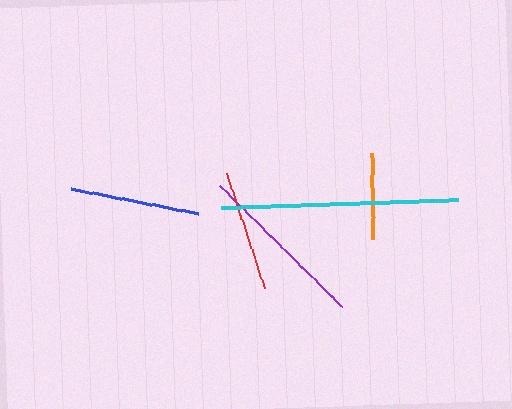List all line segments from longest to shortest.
From longest to shortest: cyan, purple, blue, red, orange.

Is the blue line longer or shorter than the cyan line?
The cyan line is longer than the blue line.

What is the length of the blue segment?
The blue segment is approximately 129 pixels long.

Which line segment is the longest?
The cyan line is the longest at approximately 237 pixels.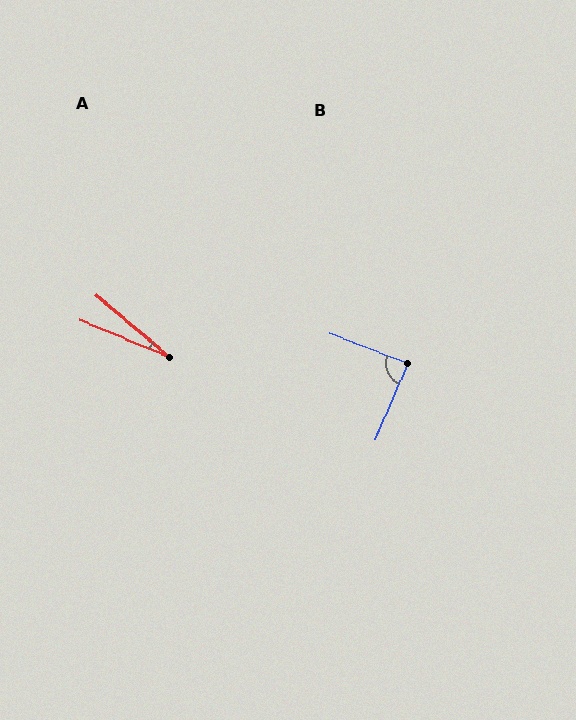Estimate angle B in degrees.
Approximately 88 degrees.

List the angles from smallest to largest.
A (18°), B (88°).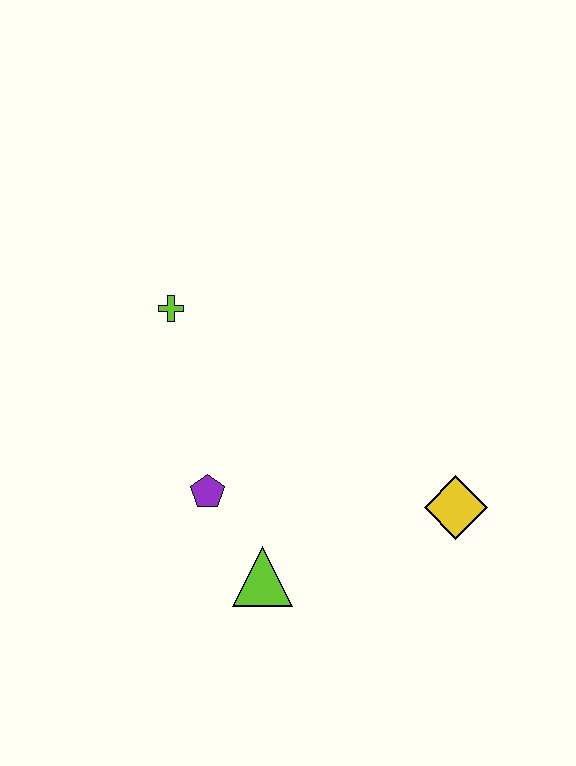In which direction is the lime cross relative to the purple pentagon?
The lime cross is above the purple pentagon.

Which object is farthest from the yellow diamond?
The lime cross is farthest from the yellow diamond.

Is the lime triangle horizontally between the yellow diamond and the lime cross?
Yes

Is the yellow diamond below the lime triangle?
No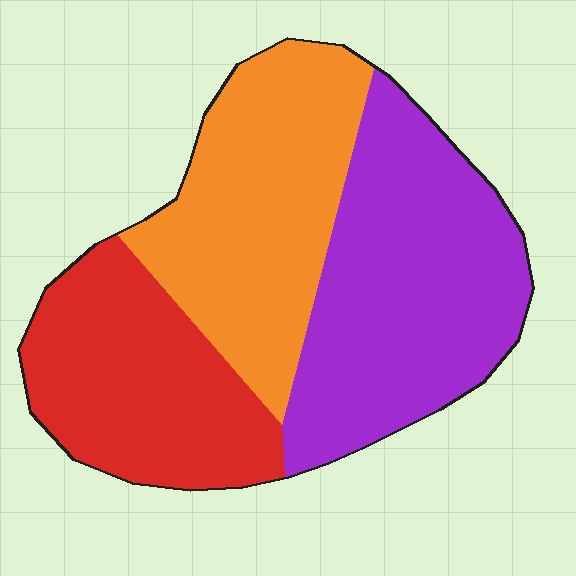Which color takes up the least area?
Red, at roughly 30%.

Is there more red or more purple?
Purple.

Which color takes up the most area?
Purple, at roughly 40%.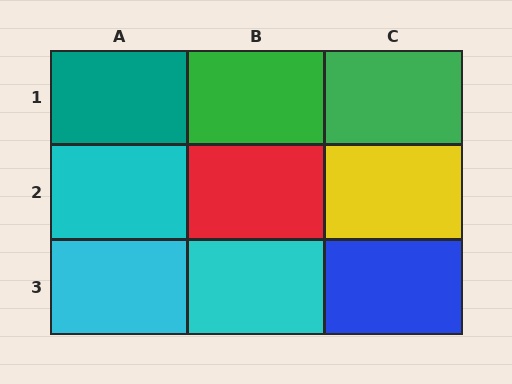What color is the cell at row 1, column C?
Green.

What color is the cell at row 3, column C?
Blue.